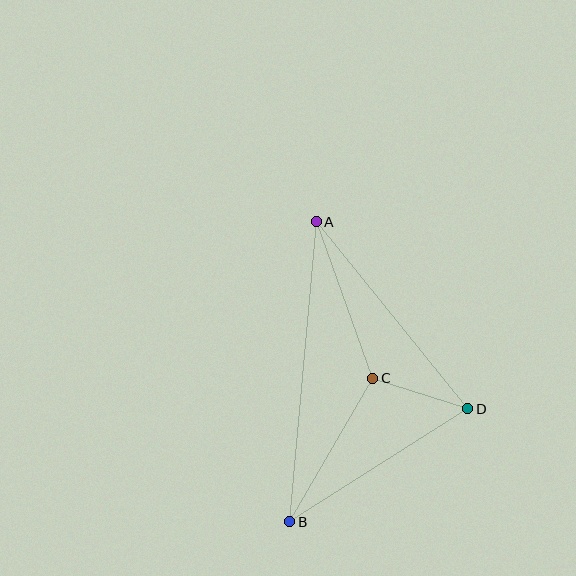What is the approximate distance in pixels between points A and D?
The distance between A and D is approximately 241 pixels.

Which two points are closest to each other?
Points C and D are closest to each other.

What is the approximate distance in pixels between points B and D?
The distance between B and D is approximately 210 pixels.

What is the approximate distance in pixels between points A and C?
The distance between A and C is approximately 167 pixels.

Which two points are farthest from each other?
Points A and B are farthest from each other.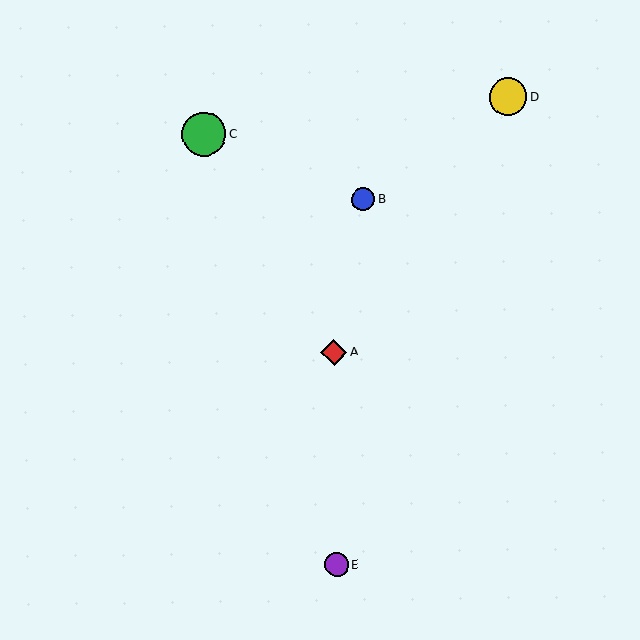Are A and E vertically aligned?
Yes, both are at x≈334.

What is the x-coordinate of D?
Object D is at x≈508.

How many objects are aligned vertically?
2 objects (A, E) are aligned vertically.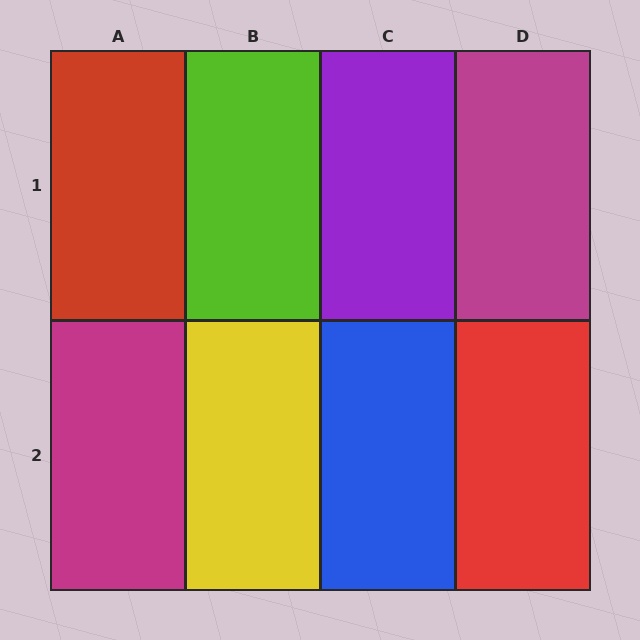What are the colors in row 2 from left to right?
Magenta, yellow, blue, red.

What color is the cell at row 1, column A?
Red.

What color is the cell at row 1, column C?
Purple.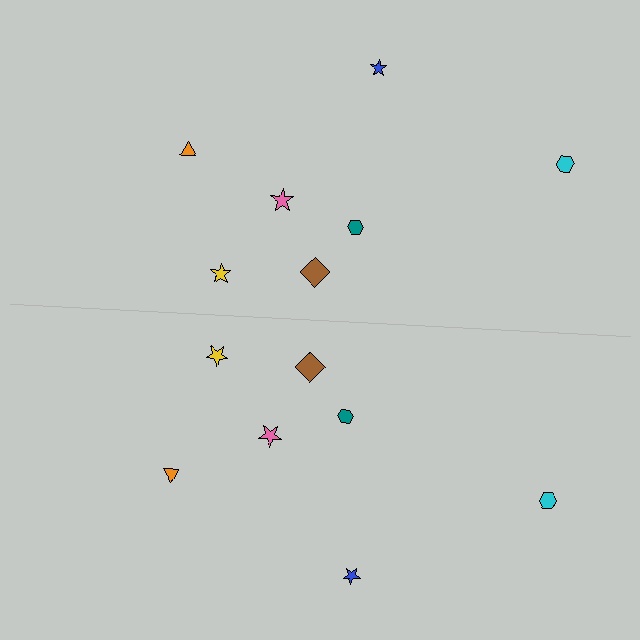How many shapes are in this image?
There are 14 shapes in this image.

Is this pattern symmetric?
Yes, this pattern has bilateral (reflection) symmetry.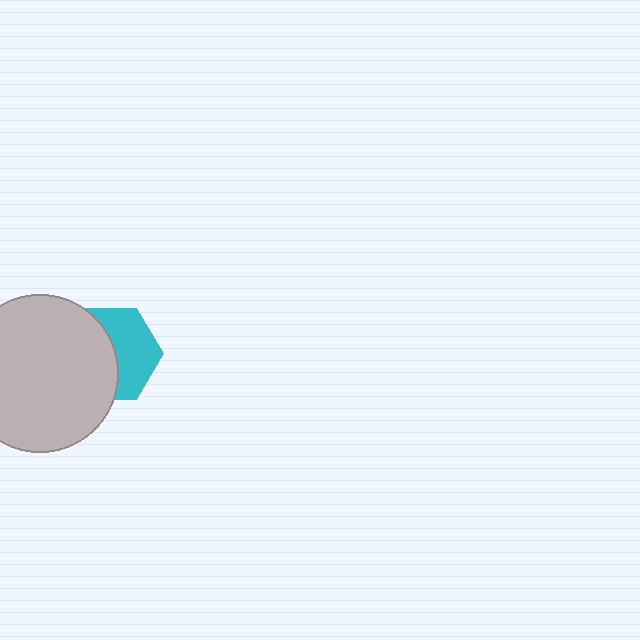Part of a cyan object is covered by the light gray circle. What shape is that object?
It is a hexagon.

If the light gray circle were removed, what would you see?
You would see the complete cyan hexagon.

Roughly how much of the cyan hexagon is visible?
About half of it is visible (roughly 49%).